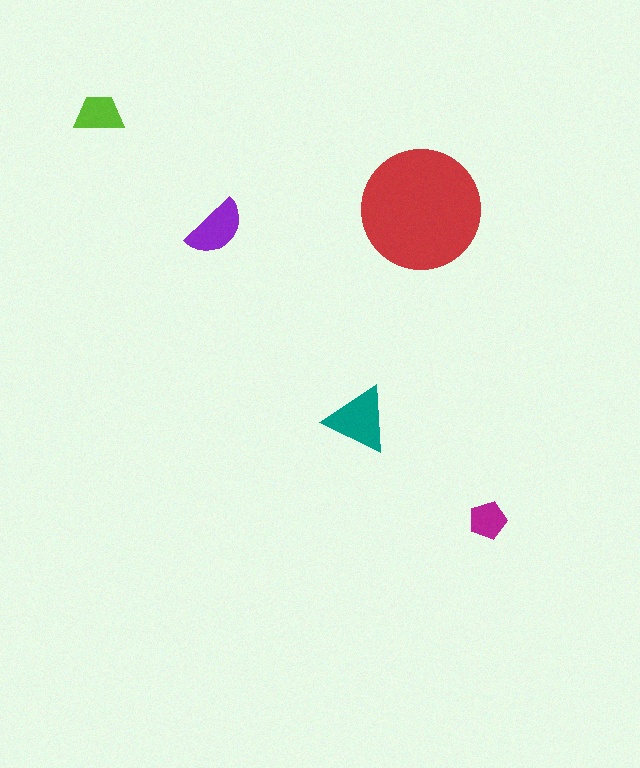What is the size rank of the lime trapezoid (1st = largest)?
4th.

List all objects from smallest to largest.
The magenta pentagon, the lime trapezoid, the purple semicircle, the teal triangle, the red circle.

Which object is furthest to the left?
The lime trapezoid is leftmost.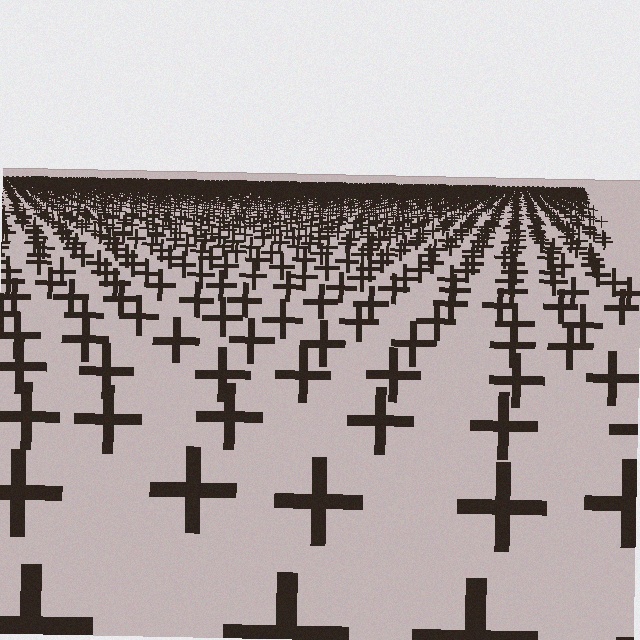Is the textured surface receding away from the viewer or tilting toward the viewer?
The surface is receding away from the viewer. Texture elements get smaller and denser toward the top.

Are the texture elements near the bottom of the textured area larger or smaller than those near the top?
Larger. Near the bottom, elements are closer to the viewer and appear at a bigger on-screen size.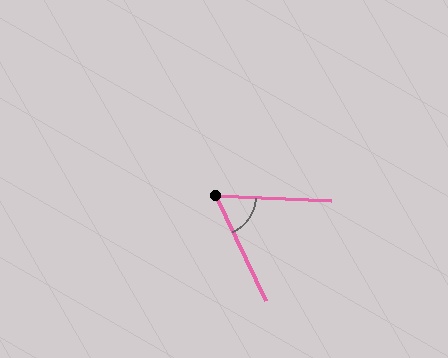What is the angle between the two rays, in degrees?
Approximately 62 degrees.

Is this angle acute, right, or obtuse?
It is acute.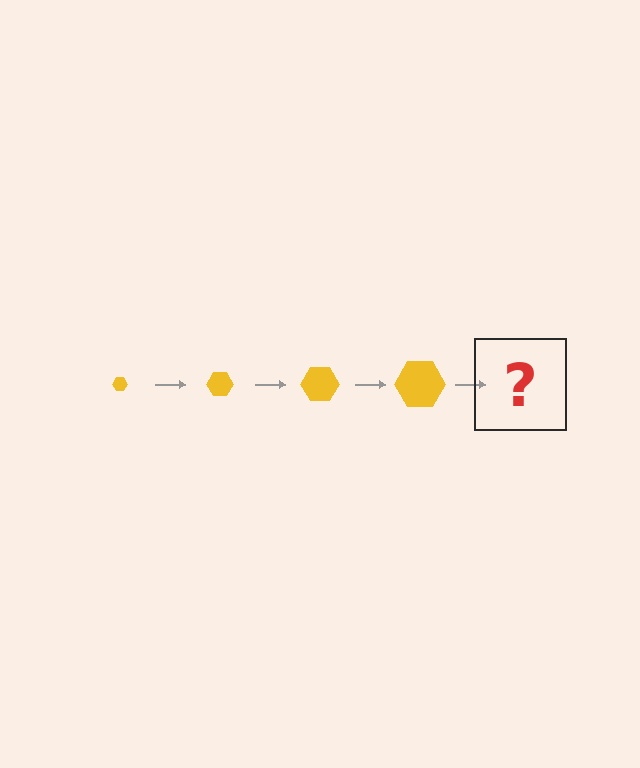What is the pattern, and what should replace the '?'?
The pattern is that the hexagon gets progressively larger each step. The '?' should be a yellow hexagon, larger than the previous one.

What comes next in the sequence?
The next element should be a yellow hexagon, larger than the previous one.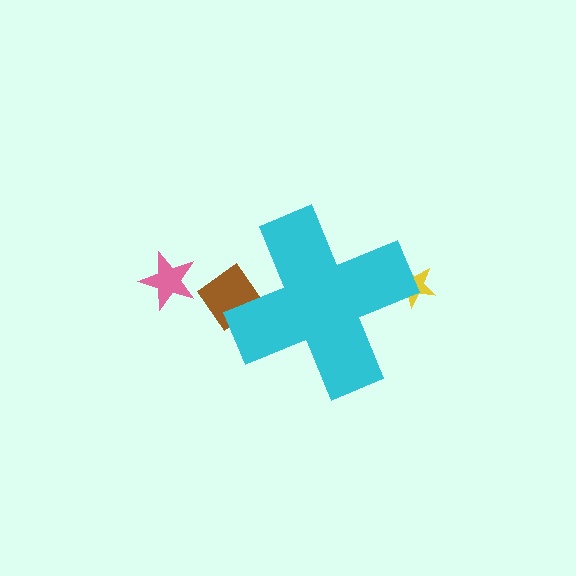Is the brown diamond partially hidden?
Yes, the brown diamond is partially hidden behind the cyan cross.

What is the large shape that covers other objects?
A cyan cross.